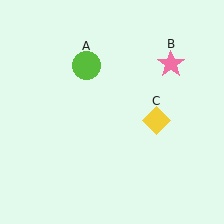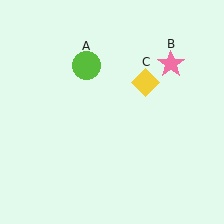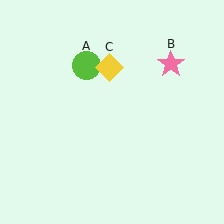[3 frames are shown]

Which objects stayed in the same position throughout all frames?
Lime circle (object A) and pink star (object B) remained stationary.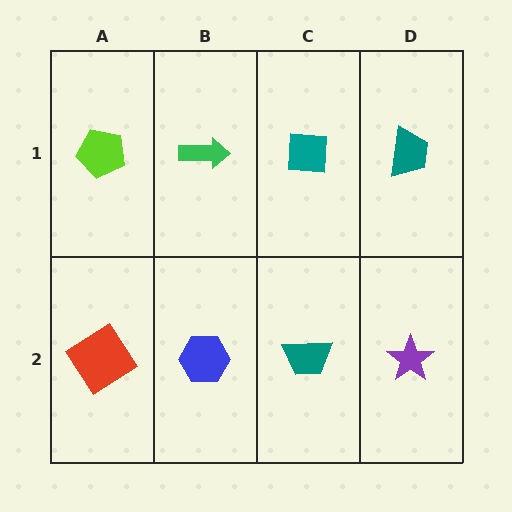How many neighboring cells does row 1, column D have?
2.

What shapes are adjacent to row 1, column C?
A teal trapezoid (row 2, column C), a green arrow (row 1, column B), a teal trapezoid (row 1, column D).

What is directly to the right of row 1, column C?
A teal trapezoid.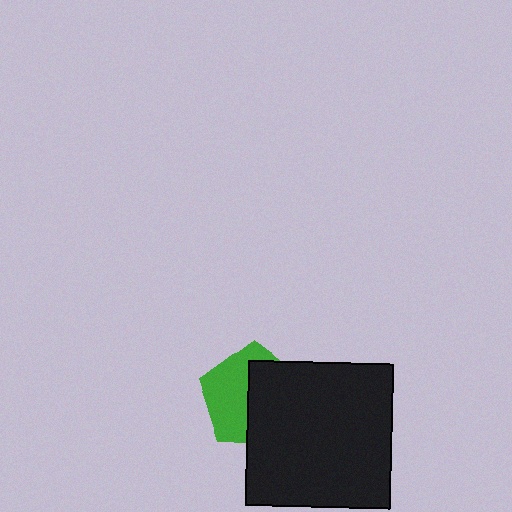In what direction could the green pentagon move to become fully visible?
The green pentagon could move left. That would shift it out from behind the black square entirely.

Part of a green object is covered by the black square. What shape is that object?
It is a pentagon.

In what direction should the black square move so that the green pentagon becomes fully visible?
The black square should move right. That is the shortest direction to clear the overlap and leave the green pentagon fully visible.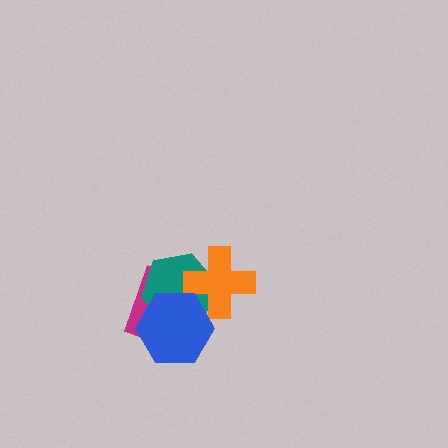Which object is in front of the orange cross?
The blue hexagon is in front of the orange cross.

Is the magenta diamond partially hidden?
Yes, it is partially covered by another shape.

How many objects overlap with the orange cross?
3 objects overlap with the orange cross.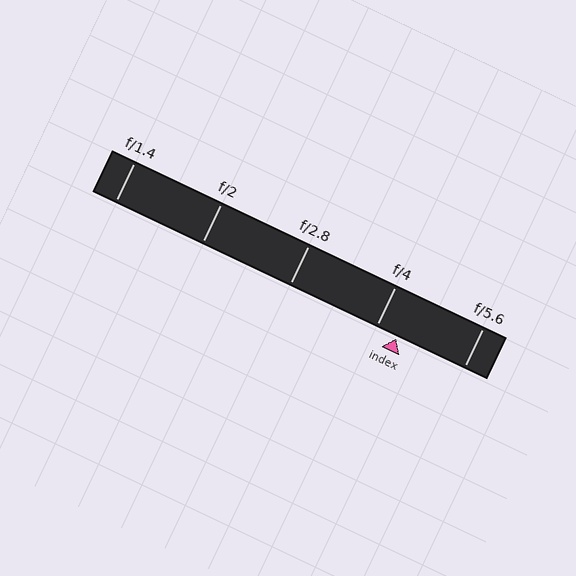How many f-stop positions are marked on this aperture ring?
There are 5 f-stop positions marked.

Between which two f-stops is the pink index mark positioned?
The index mark is between f/4 and f/5.6.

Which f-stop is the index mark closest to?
The index mark is closest to f/4.